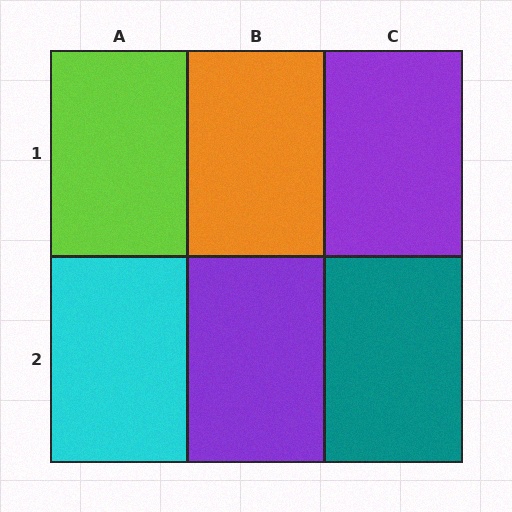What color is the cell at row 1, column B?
Orange.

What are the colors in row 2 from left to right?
Cyan, purple, teal.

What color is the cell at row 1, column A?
Lime.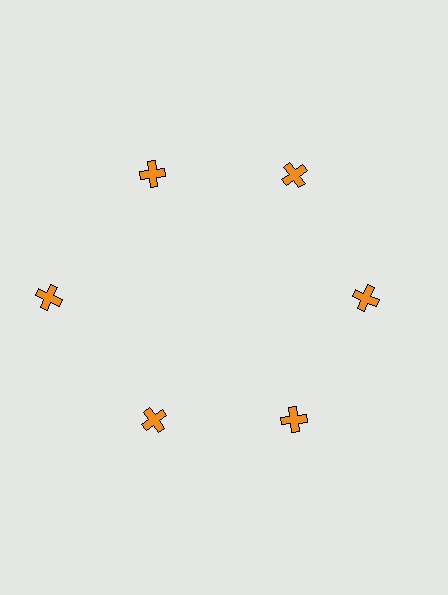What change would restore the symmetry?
The symmetry would be restored by moving it inward, back onto the ring so that all 6 crosses sit at equal angles and equal distance from the center.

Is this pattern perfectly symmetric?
No. The 6 orange crosses are arranged in a ring, but one element near the 9 o'clock position is pushed outward from the center, breaking the 6-fold rotational symmetry.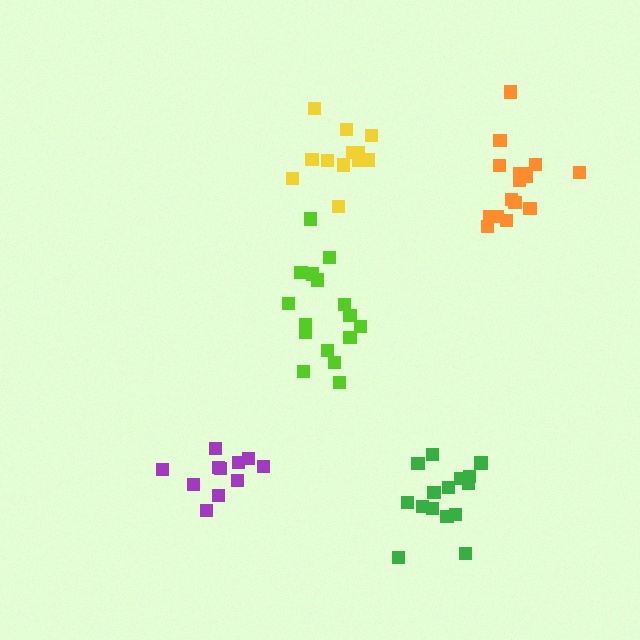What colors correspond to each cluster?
The clusters are colored: lime, orange, purple, yellow, green.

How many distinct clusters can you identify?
There are 5 distinct clusters.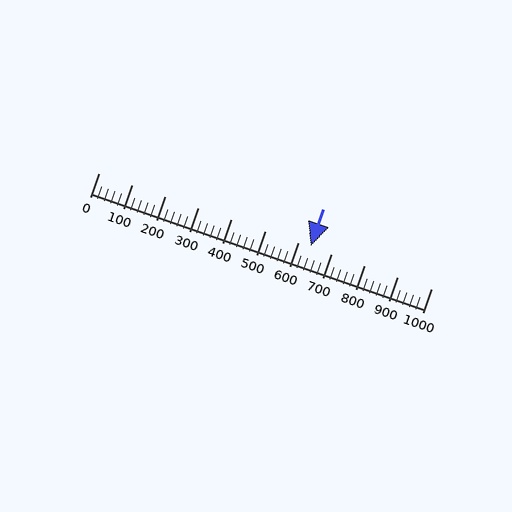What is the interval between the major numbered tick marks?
The major tick marks are spaced 100 units apart.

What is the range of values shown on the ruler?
The ruler shows values from 0 to 1000.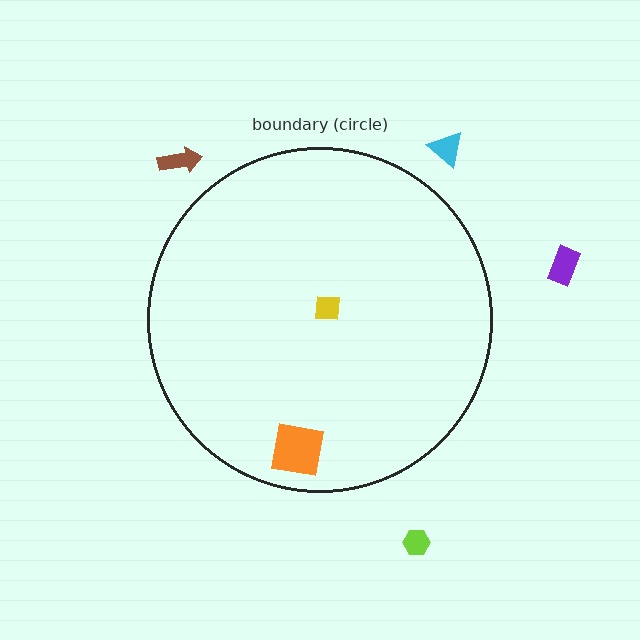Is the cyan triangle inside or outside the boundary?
Outside.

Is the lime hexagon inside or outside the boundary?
Outside.